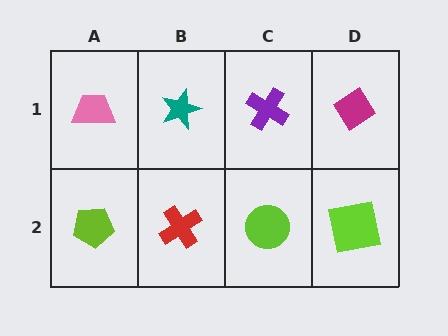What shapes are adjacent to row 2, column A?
A pink trapezoid (row 1, column A), a red cross (row 2, column B).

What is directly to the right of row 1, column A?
A teal star.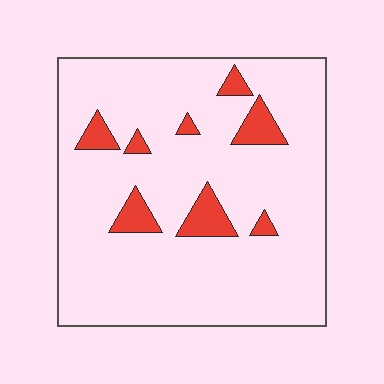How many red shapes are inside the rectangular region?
8.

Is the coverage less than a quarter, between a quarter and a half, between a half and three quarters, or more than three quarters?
Less than a quarter.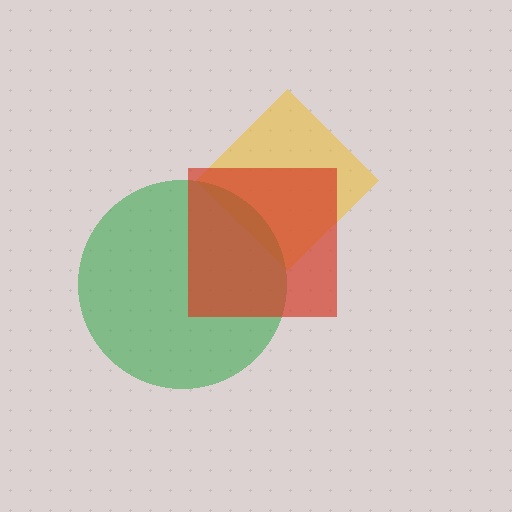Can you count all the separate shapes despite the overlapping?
Yes, there are 3 separate shapes.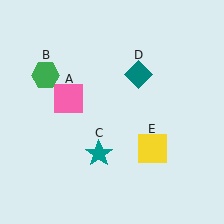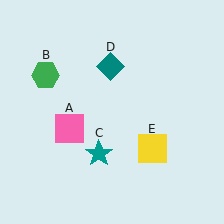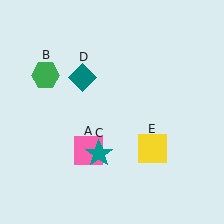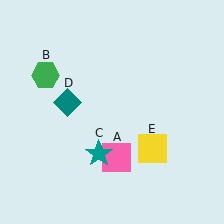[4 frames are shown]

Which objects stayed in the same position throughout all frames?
Green hexagon (object B) and teal star (object C) and yellow square (object E) remained stationary.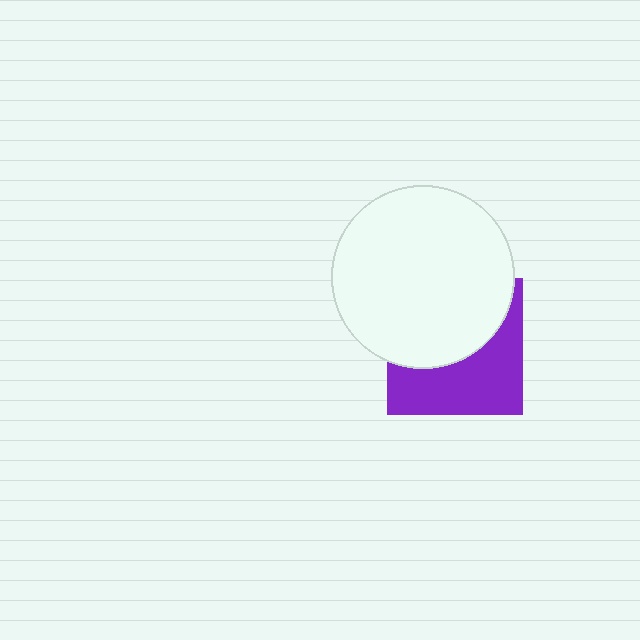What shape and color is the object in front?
The object in front is a white circle.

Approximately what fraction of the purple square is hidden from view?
Roughly 52% of the purple square is hidden behind the white circle.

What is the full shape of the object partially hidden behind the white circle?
The partially hidden object is a purple square.